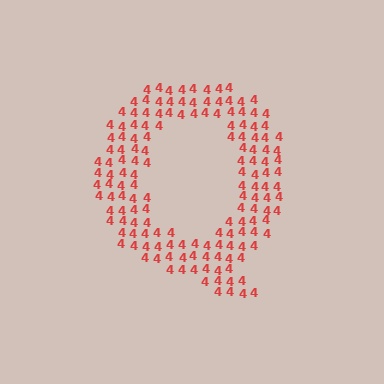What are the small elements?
The small elements are digit 4's.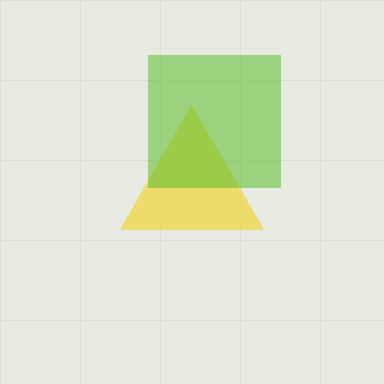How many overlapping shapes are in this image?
There are 2 overlapping shapes in the image.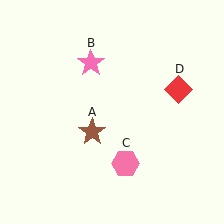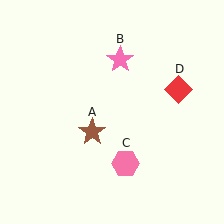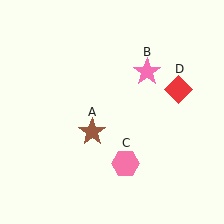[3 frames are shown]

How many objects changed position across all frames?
1 object changed position: pink star (object B).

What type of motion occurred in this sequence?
The pink star (object B) rotated clockwise around the center of the scene.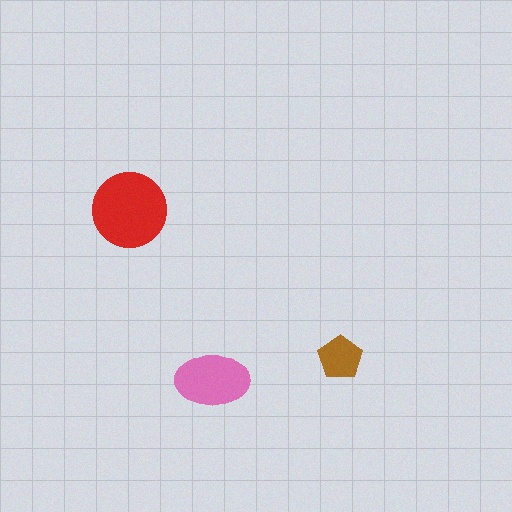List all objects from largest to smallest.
The red circle, the pink ellipse, the brown pentagon.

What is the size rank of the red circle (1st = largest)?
1st.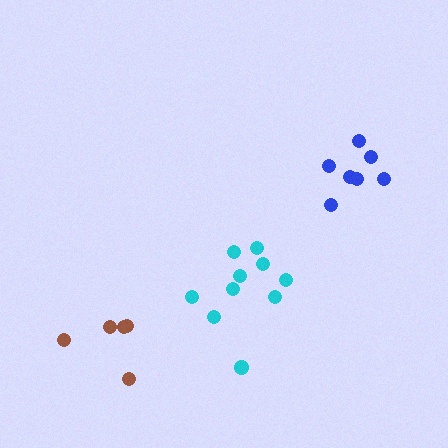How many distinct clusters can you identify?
There are 3 distinct clusters.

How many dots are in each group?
Group 1: 10 dots, Group 2: 5 dots, Group 3: 7 dots (22 total).